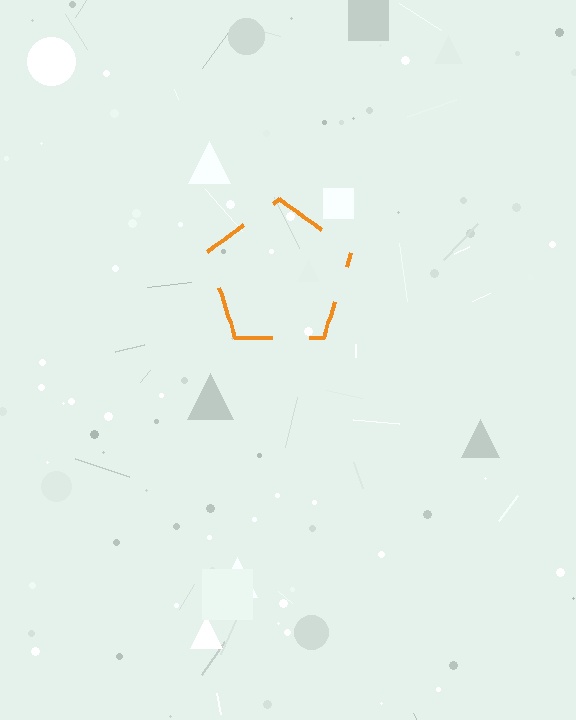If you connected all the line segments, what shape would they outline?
They would outline a pentagon.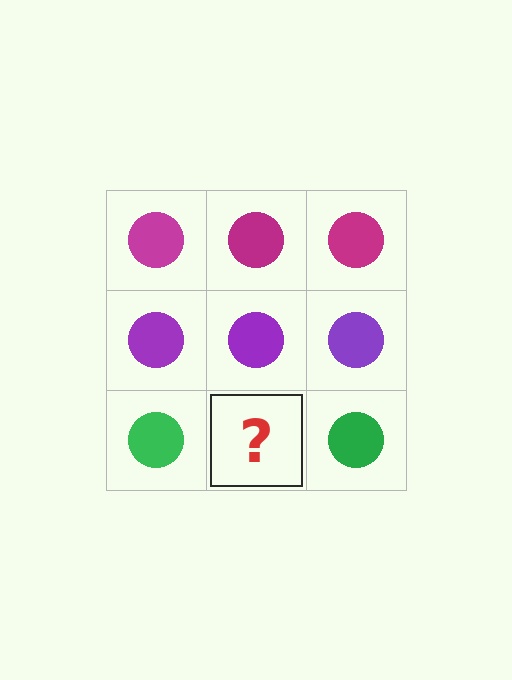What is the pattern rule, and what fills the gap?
The rule is that each row has a consistent color. The gap should be filled with a green circle.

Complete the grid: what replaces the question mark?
The question mark should be replaced with a green circle.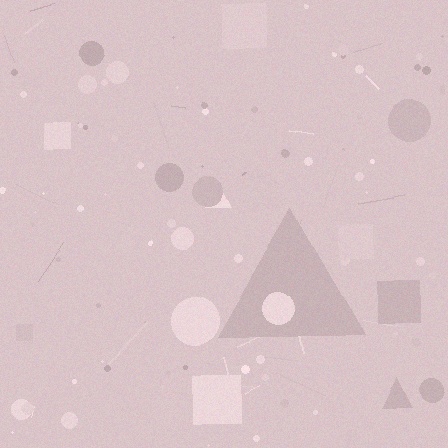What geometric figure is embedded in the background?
A triangle is embedded in the background.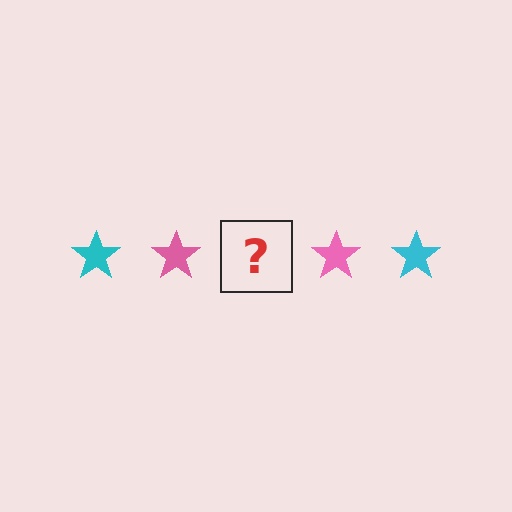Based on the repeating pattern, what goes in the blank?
The blank should be a cyan star.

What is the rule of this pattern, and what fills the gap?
The rule is that the pattern cycles through cyan, pink stars. The gap should be filled with a cyan star.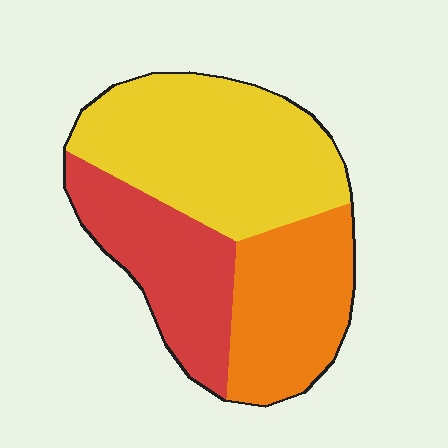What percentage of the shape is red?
Red takes up about one quarter (1/4) of the shape.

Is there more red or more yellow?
Yellow.